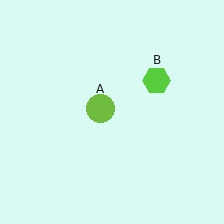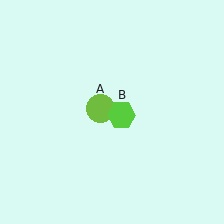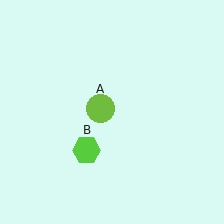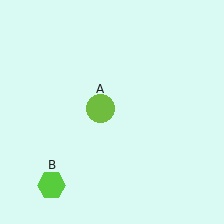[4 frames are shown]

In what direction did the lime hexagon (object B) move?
The lime hexagon (object B) moved down and to the left.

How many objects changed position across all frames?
1 object changed position: lime hexagon (object B).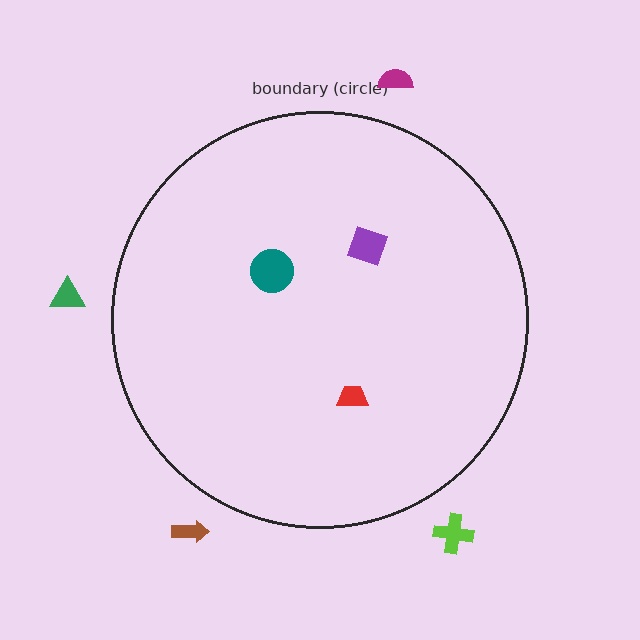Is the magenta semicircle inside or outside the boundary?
Outside.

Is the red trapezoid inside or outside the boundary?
Inside.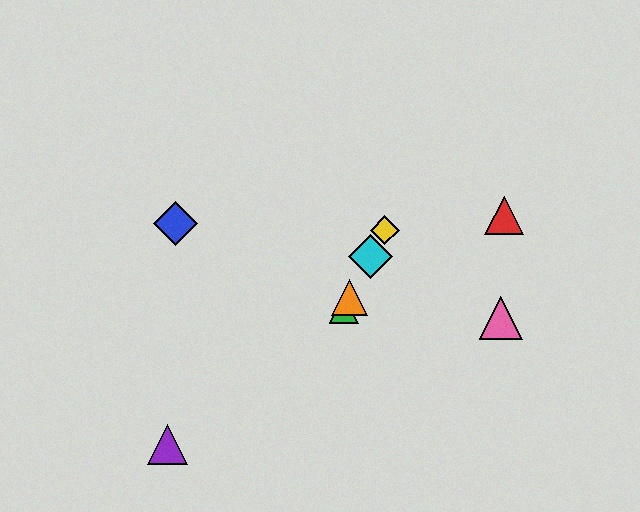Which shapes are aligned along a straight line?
The green triangle, the yellow diamond, the orange triangle, the cyan diamond are aligned along a straight line.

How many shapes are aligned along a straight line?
4 shapes (the green triangle, the yellow diamond, the orange triangle, the cyan diamond) are aligned along a straight line.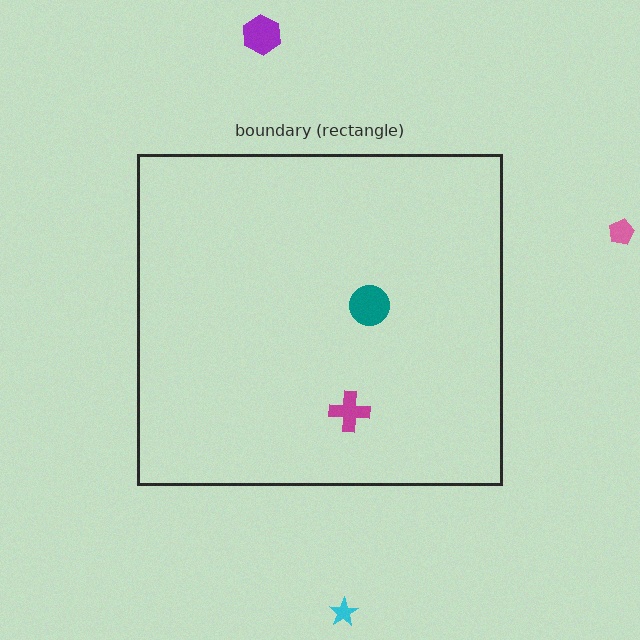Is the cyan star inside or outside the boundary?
Outside.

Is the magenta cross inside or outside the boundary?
Inside.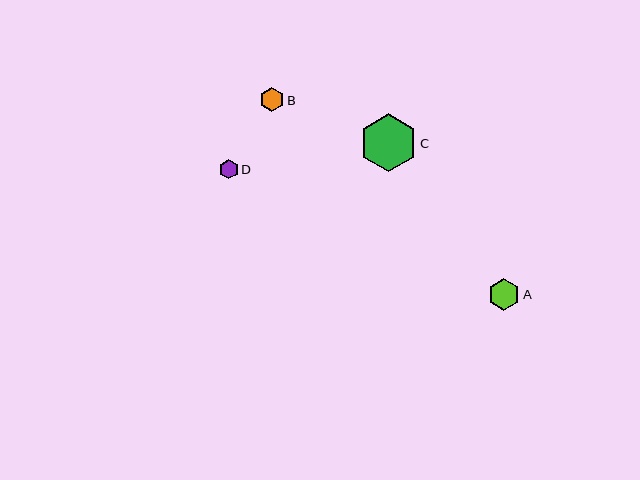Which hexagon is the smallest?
Hexagon D is the smallest with a size of approximately 19 pixels.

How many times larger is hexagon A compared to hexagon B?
Hexagon A is approximately 1.3 times the size of hexagon B.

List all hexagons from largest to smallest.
From largest to smallest: C, A, B, D.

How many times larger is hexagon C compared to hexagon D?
Hexagon C is approximately 3.1 times the size of hexagon D.